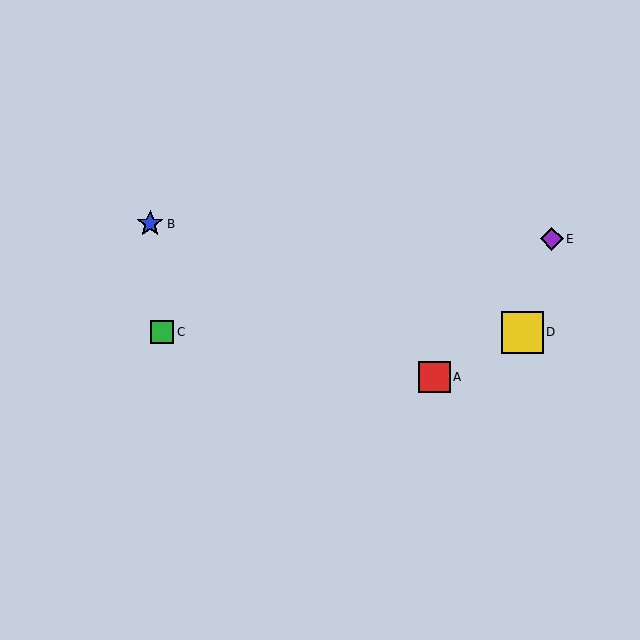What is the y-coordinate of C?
Object C is at y≈332.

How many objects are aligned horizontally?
2 objects (C, D) are aligned horizontally.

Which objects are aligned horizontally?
Objects C, D are aligned horizontally.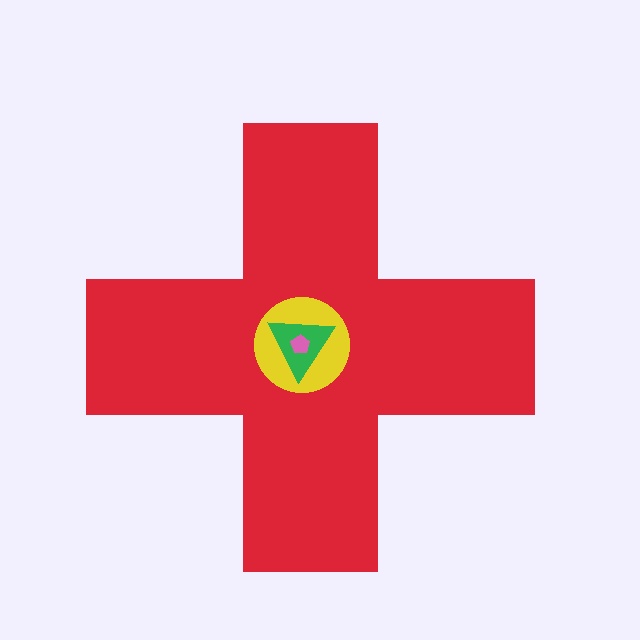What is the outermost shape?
The red cross.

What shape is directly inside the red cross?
The yellow circle.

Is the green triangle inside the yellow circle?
Yes.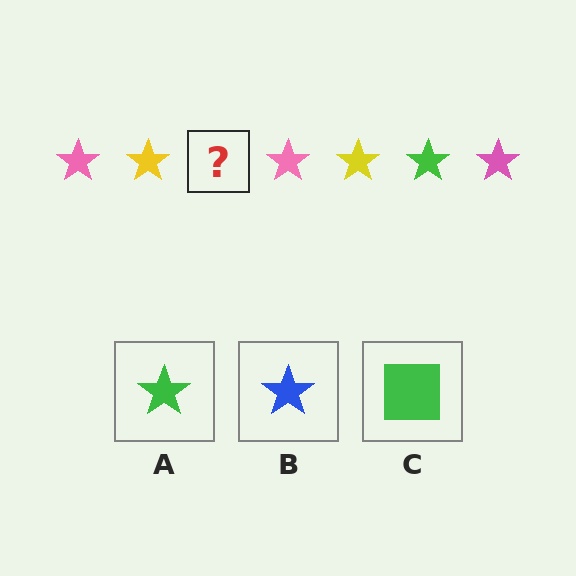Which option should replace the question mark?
Option A.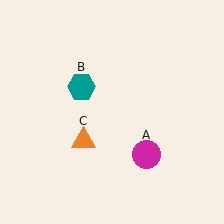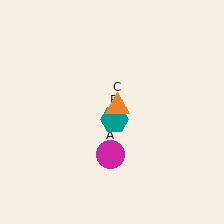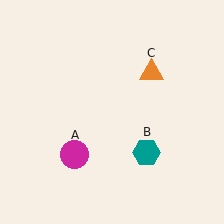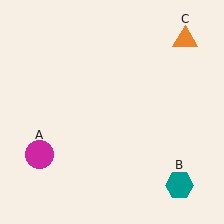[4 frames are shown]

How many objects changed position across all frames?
3 objects changed position: magenta circle (object A), teal hexagon (object B), orange triangle (object C).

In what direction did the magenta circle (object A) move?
The magenta circle (object A) moved left.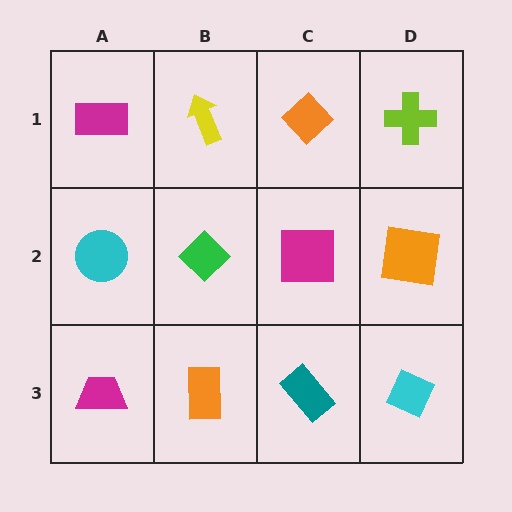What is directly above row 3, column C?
A magenta square.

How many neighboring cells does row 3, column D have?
2.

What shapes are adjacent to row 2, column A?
A magenta rectangle (row 1, column A), a magenta trapezoid (row 3, column A), a green diamond (row 2, column B).